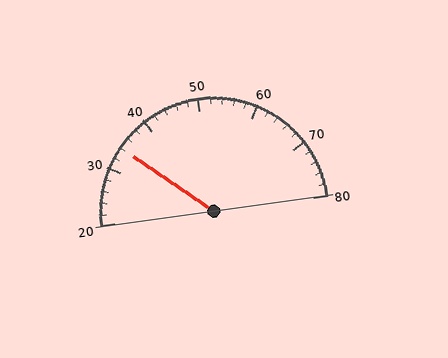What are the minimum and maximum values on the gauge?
The gauge ranges from 20 to 80.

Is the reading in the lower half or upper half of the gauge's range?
The reading is in the lower half of the range (20 to 80).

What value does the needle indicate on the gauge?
The needle indicates approximately 34.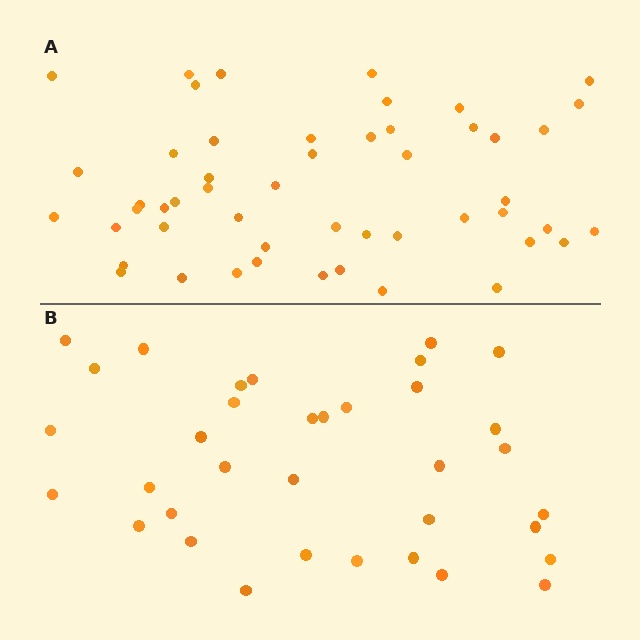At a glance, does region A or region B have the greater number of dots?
Region A (the top region) has more dots.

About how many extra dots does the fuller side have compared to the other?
Region A has approximately 15 more dots than region B.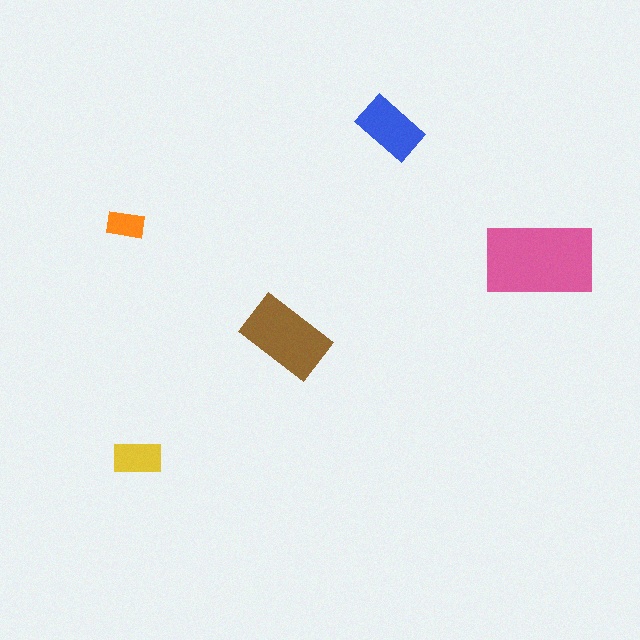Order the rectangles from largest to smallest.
the pink one, the brown one, the blue one, the yellow one, the orange one.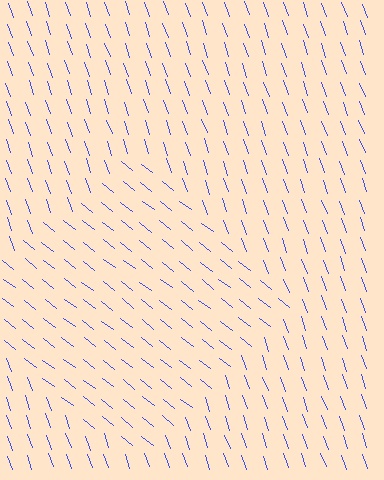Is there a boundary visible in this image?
Yes, there is a texture boundary formed by a change in line orientation.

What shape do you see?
I see a diamond.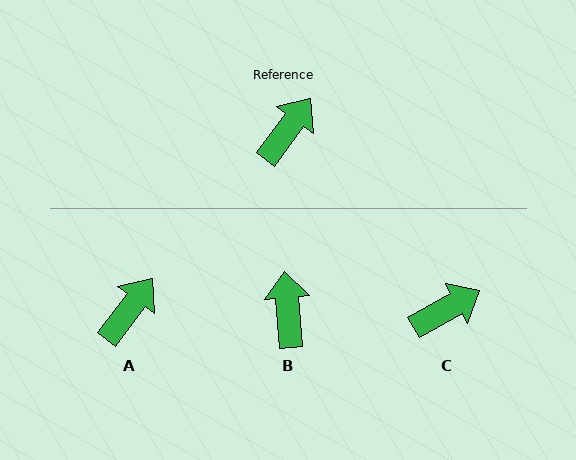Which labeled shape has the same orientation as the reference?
A.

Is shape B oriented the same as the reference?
No, it is off by about 42 degrees.